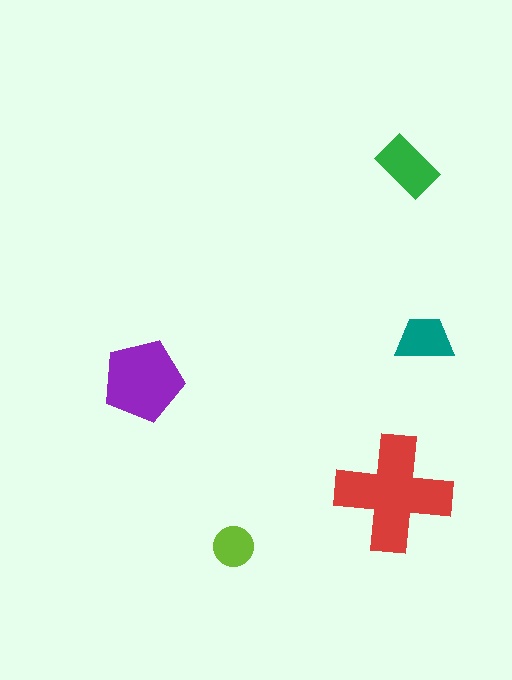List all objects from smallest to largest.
The lime circle, the teal trapezoid, the green rectangle, the purple pentagon, the red cross.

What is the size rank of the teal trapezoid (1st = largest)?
4th.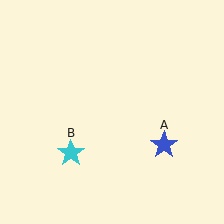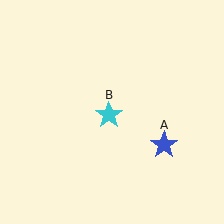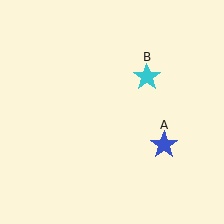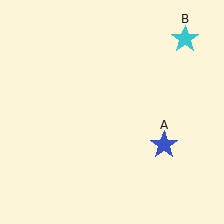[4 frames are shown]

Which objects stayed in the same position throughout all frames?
Blue star (object A) remained stationary.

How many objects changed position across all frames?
1 object changed position: cyan star (object B).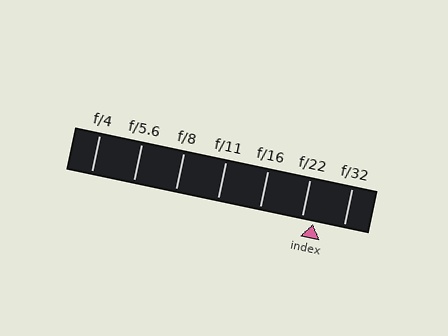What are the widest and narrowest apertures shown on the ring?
The widest aperture shown is f/4 and the narrowest is f/32.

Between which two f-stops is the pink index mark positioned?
The index mark is between f/22 and f/32.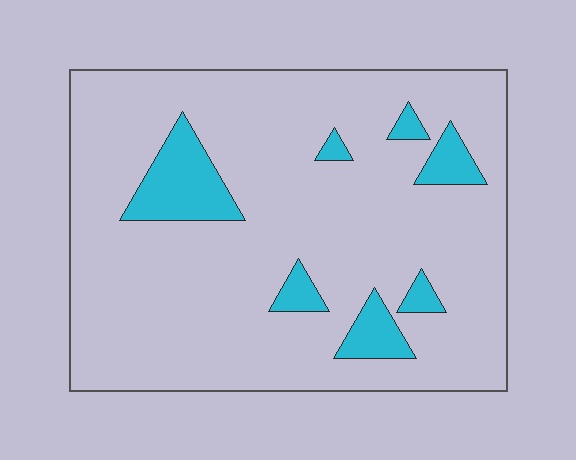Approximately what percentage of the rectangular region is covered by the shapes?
Approximately 10%.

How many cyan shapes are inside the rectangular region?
7.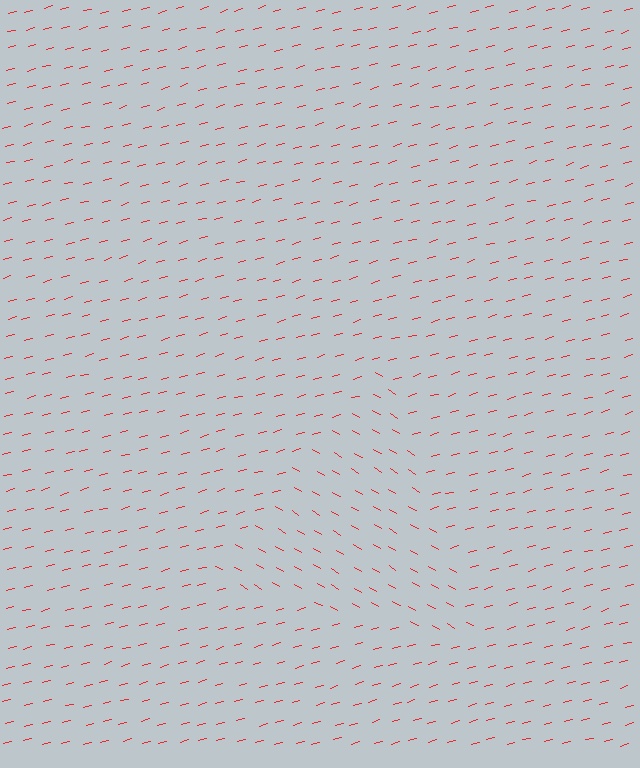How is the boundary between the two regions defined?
The boundary is defined purely by a change in line orientation (approximately 45 degrees difference). All lines are the same color and thickness.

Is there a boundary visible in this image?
Yes, there is a texture boundary formed by a change in line orientation.